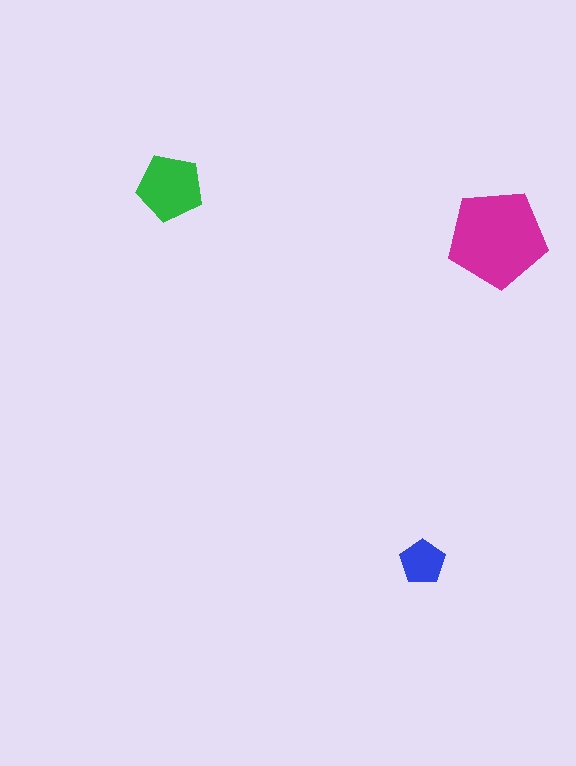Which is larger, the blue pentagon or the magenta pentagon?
The magenta one.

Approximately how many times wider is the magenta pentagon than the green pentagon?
About 1.5 times wider.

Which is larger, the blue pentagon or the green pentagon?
The green one.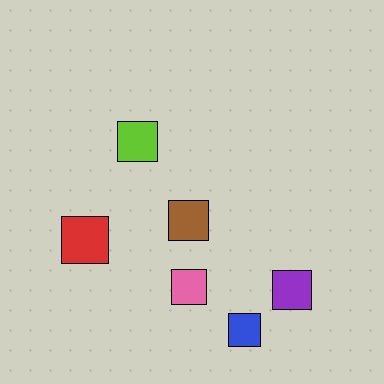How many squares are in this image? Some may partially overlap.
There are 6 squares.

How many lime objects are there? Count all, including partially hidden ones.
There is 1 lime object.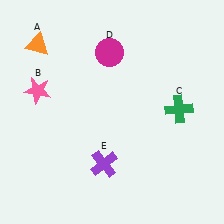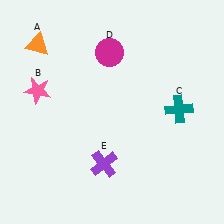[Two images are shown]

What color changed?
The cross (C) changed from green in Image 1 to teal in Image 2.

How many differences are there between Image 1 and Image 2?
There is 1 difference between the two images.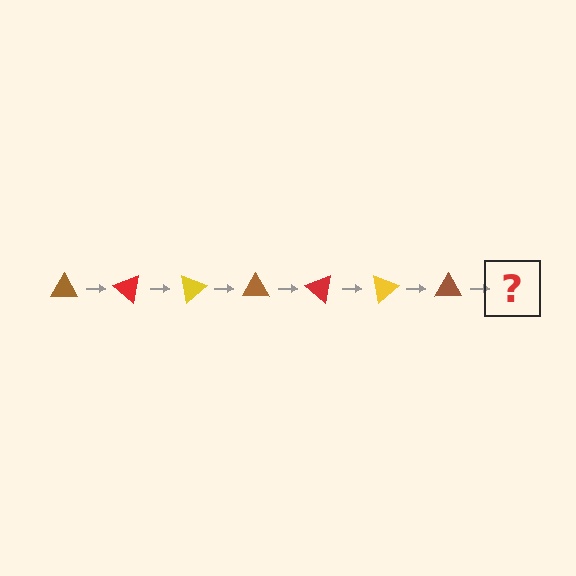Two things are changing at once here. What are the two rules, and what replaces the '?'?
The two rules are that it rotates 40 degrees each step and the color cycles through brown, red, and yellow. The '?' should be a red triangle, rotated 280 degrees from the start.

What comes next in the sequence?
The next element should be a red triangle, rotated 280 degrees from the start.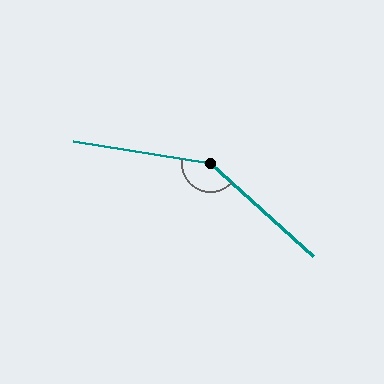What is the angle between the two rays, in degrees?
Approximately 147 degrees.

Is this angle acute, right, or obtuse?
It is obtuse.